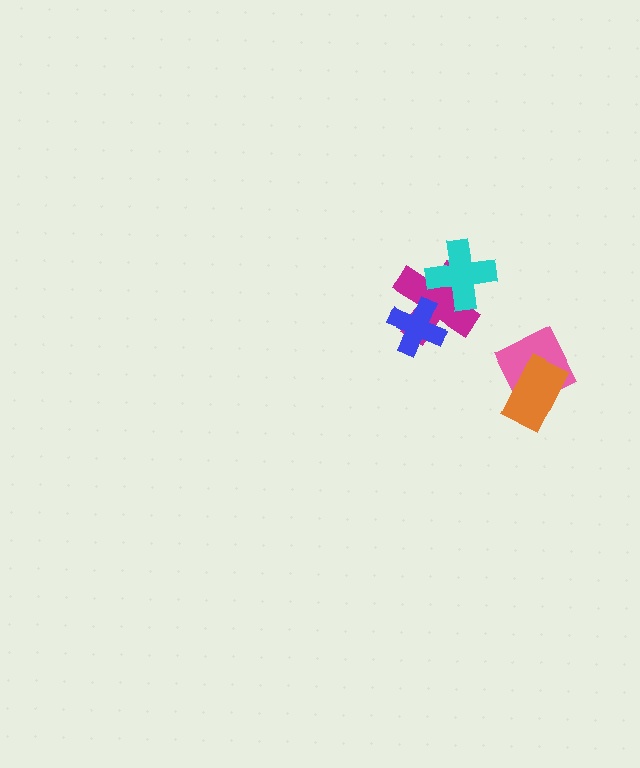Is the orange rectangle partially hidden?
No, no other shape covers it.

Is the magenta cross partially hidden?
Yes, it is partially covered by another shape.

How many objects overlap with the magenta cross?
2 objects overlap with the magenta cross.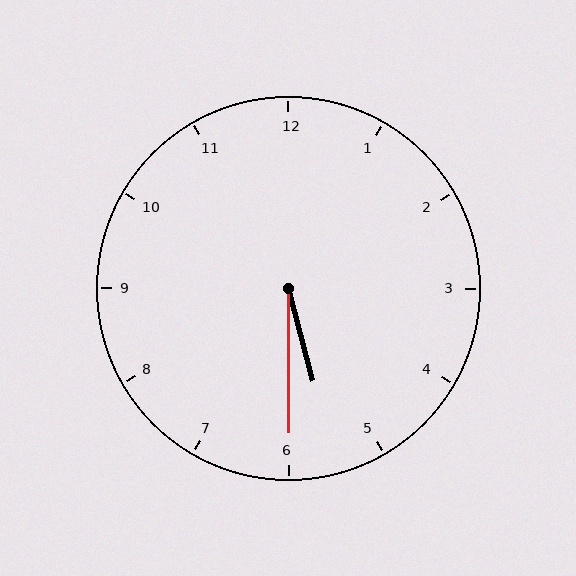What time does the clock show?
5:30.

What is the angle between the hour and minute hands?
Approximately 15 degrees.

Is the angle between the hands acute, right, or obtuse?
It is acute.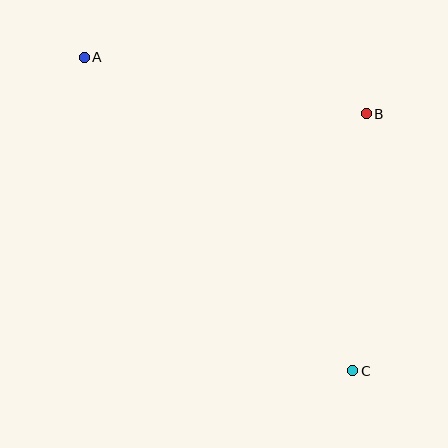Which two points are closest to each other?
Points B and C are closest to each other.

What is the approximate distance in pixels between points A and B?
The distance between A and B is approximately 288 pixels.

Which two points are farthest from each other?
Points A and C are farthest from each other.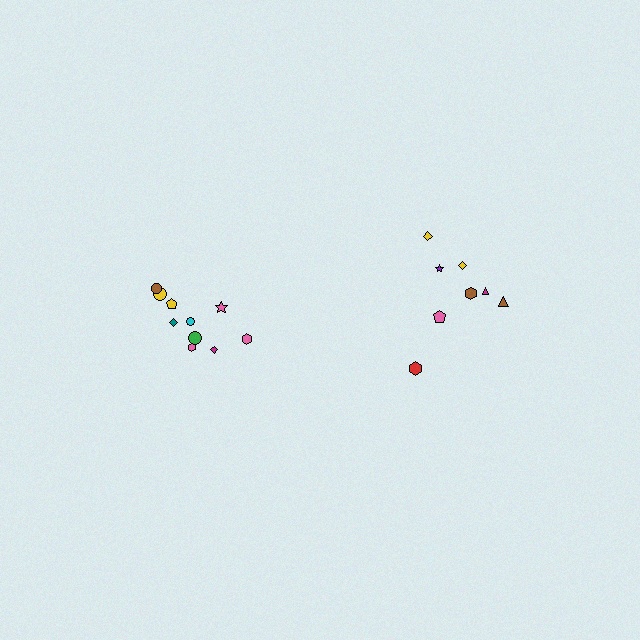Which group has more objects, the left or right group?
The left group.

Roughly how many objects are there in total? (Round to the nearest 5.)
Roughly 20 objects in total.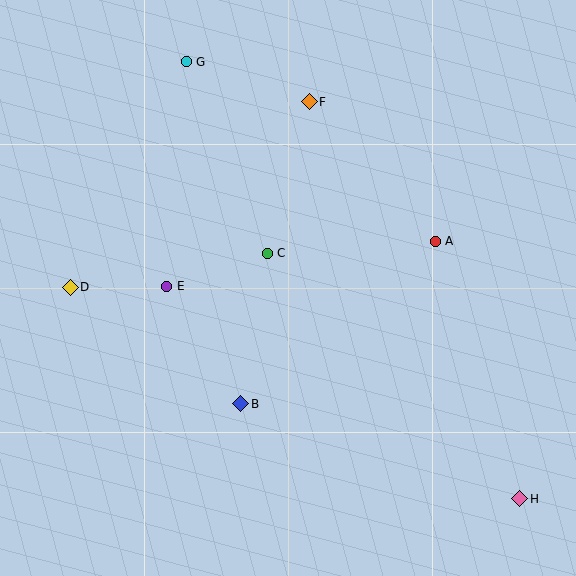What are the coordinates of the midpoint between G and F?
The midpoint between G and F is at (248, 82).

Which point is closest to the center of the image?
Point C at (267, 253) is closest to the center.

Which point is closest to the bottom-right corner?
Point H is closest to the bottom-right corner.